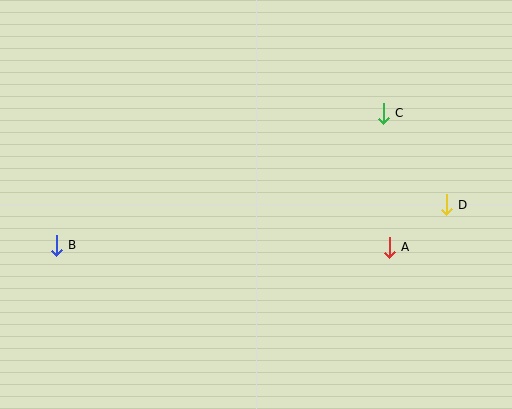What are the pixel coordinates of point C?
Point C is at (383, 113).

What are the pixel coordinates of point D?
Point D is at (446, 205).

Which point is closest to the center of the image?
Point A at (389, 247) is closest to the center.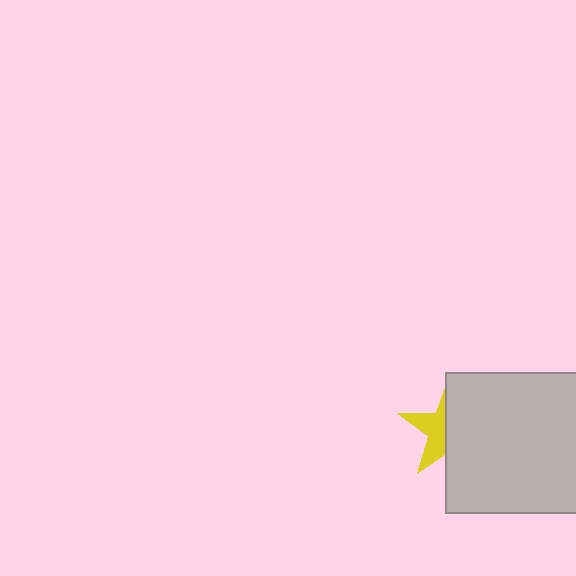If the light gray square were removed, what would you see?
You would see the complete yellow star.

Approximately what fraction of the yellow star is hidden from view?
Roughly 57% of the yellow star is hidden behind the light gray square.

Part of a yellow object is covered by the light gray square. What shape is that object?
It is a star.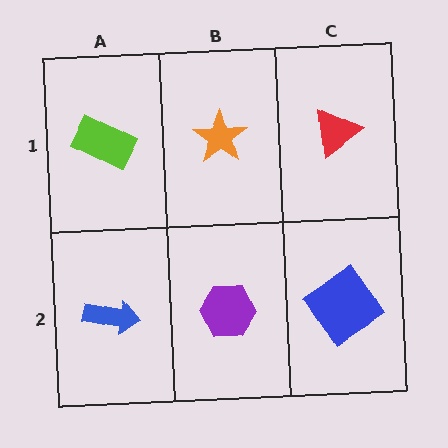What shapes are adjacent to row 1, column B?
A purple hexagon (row 2, column B), a lime rectangle (row 1, column A), a red triangle (row 1, column C).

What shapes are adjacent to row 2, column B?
An orange star (row 1, column B), a blue arrow (row 2, column A), a blue diamond (row 2, column C).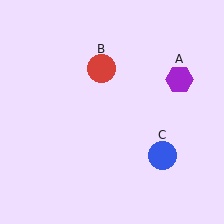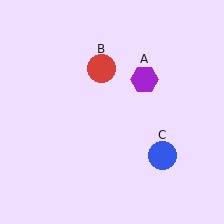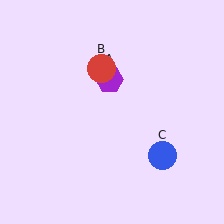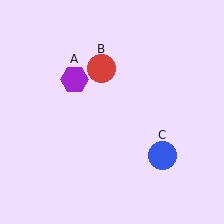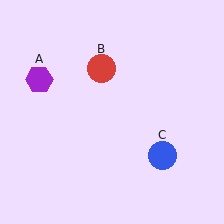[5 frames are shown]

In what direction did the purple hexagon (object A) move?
The purple hexagon (object A) moved left.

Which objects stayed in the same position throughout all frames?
Red circle (object B) and blue circle (object C) remained stationary.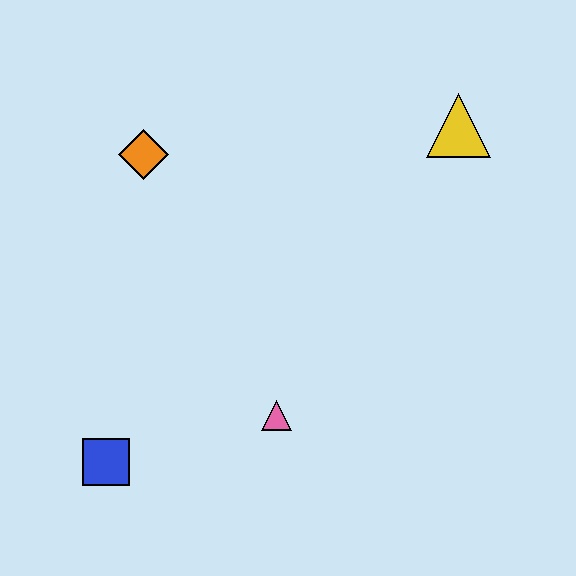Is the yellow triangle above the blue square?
Yes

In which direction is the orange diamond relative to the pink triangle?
The orange diamond is above the pink triangle.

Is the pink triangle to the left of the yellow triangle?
Yes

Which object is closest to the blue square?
The pink triangle is closest to the blue square.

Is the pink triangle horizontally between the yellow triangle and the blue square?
Yes